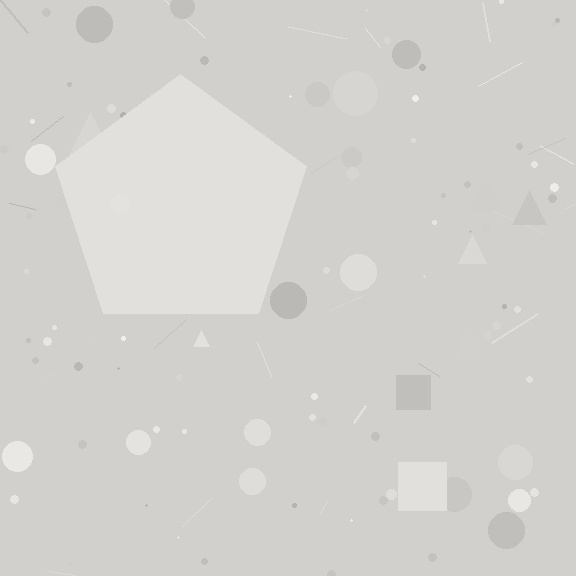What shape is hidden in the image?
A pentagon is hidden in the image.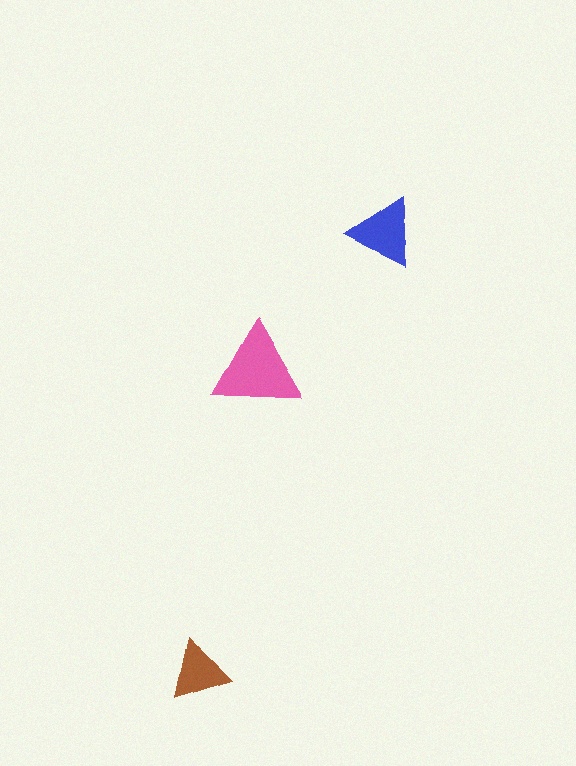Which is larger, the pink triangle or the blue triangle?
The pink one.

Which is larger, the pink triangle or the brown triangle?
The pink one.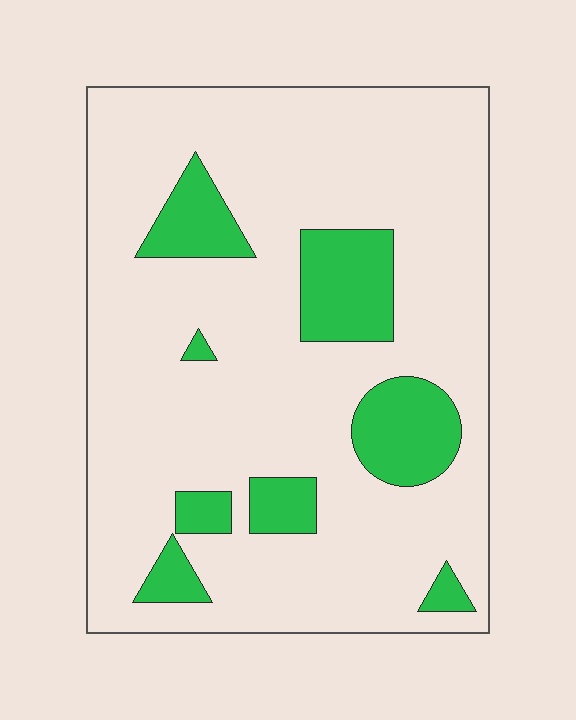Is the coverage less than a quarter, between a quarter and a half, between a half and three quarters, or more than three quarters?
Less than a quarter.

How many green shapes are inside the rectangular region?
8.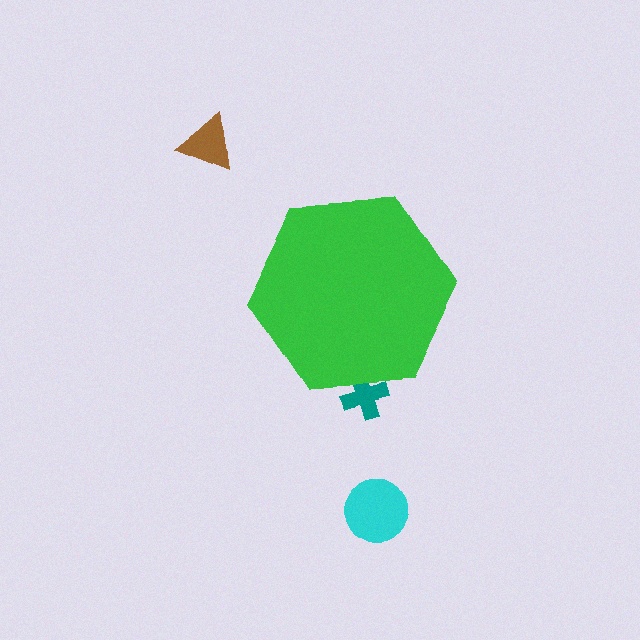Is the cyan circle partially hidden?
No, the cyan circle is fully visible.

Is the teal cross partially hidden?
Yes, the teal cross is partially hidden behind the green hexagon.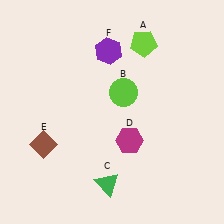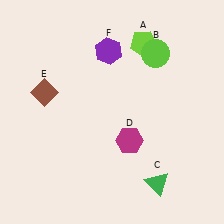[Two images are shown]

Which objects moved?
The objects that moved are: the lime circle (B), the green triangle (C), the brown diamond (E).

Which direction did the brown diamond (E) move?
The brown diamond (E) moved up.